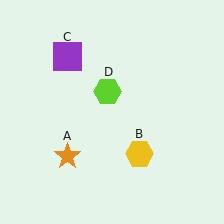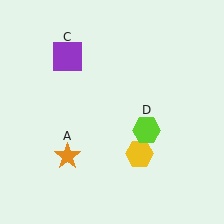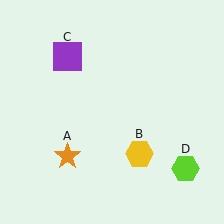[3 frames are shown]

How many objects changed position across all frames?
1 object changed position: lime hexagon (object D).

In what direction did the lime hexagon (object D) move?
The lime hexagon (object D) moved down and to the right.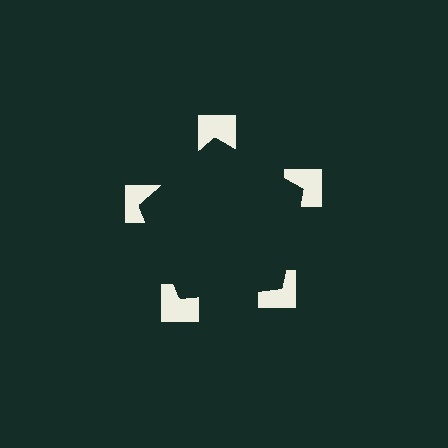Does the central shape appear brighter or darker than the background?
It typically appears slightly darker than the background, even though no actual brightness change is drawn.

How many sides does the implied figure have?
5 sides.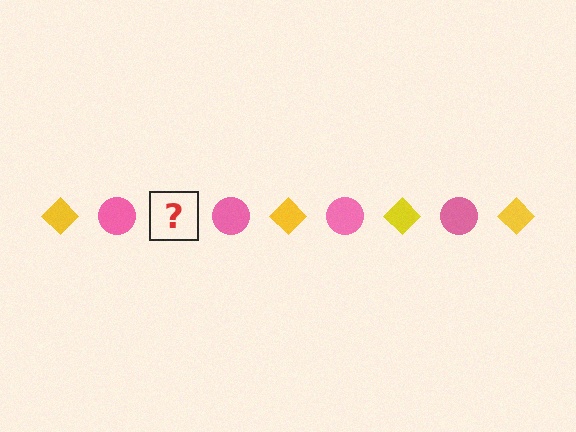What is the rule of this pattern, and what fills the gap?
The rule is that the pattern alternates between yellow diamond and pink circle. The gap should be filled with a yellow diamond.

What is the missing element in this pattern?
The missing element is a yellow diamond.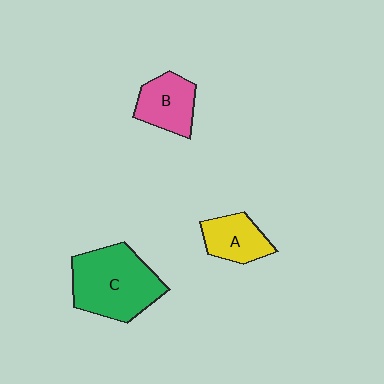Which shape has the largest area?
Shape C (green).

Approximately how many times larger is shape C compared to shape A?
Approximately 2.0 times.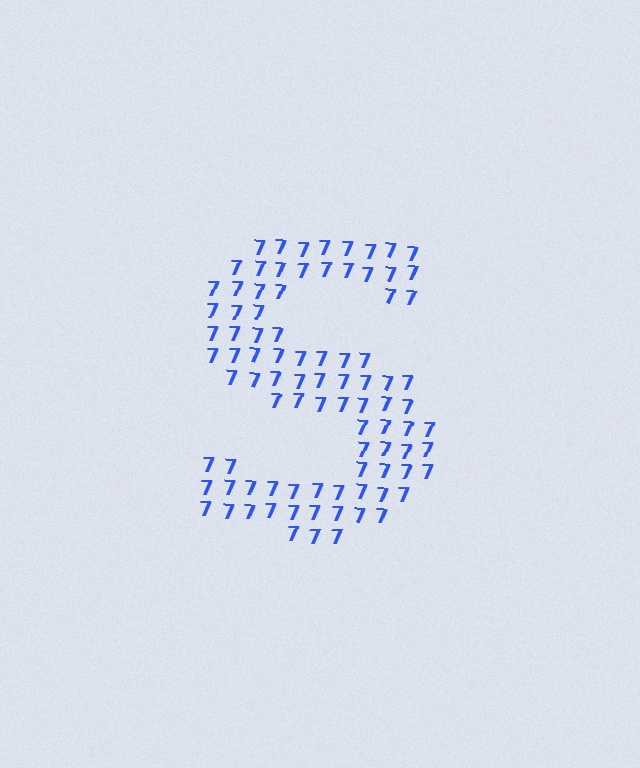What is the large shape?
The large shape is the letter S.